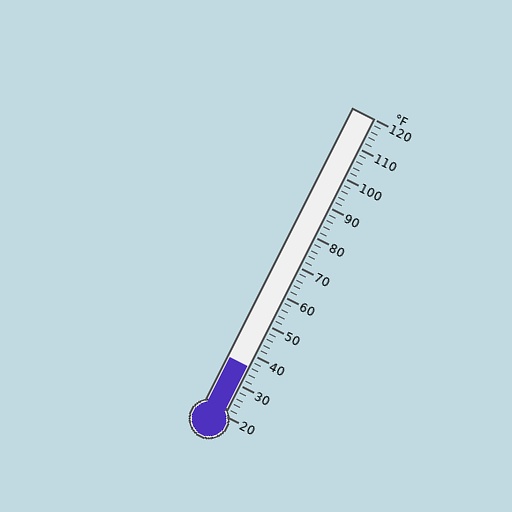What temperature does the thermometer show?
The thermometer shows approximately 36°F.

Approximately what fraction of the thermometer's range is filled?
The thermometer is filled to approximately 15% of its range.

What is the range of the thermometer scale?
The thermometer scale ranges from 20°F to 120°F.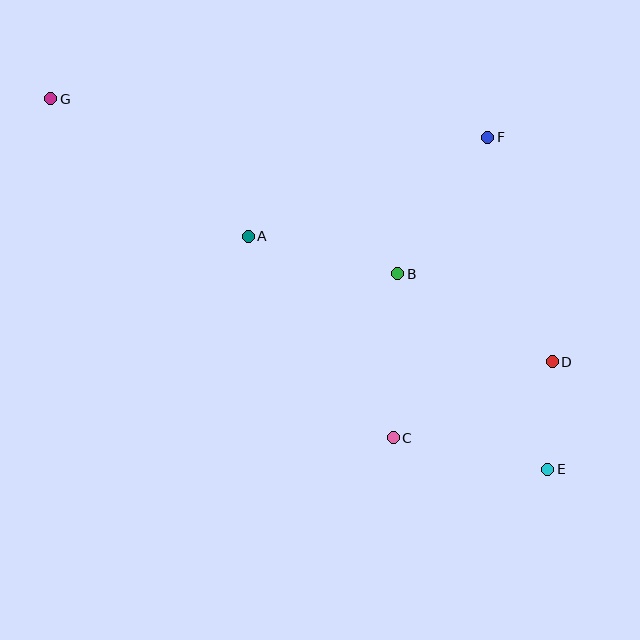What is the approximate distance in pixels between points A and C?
The distance between A and C is approximately 248 pixels.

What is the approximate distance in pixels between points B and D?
The distance between B and D is approximately 178 pixels.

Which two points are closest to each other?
Points D and E are closest to each other.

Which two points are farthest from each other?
Points E and G are farthest from each other.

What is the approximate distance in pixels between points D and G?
The distance between D and G is approximately 566 pixels.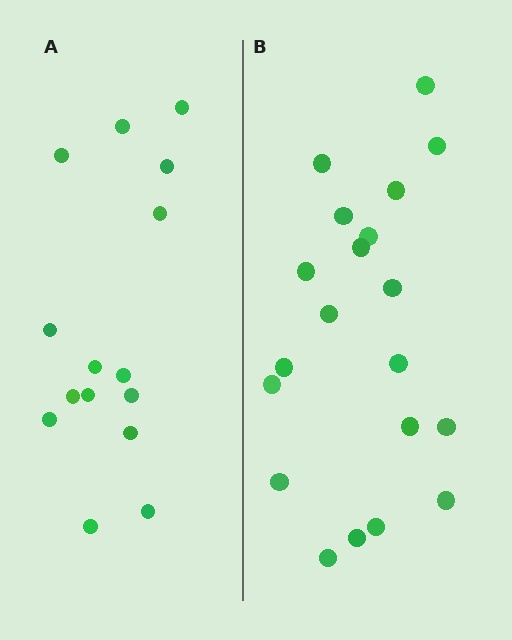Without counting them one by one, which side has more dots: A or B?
Region B (the right region) has more dots.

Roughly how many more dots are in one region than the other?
Region B has about 5 more dots than region A.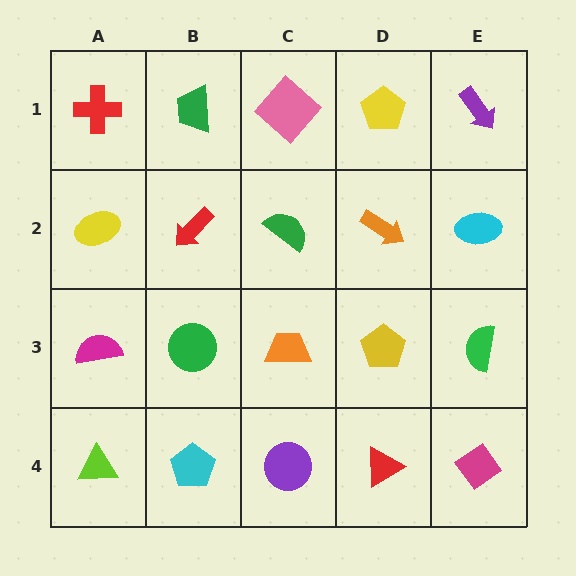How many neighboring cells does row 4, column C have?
3.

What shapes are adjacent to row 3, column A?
A yellow ellipse (row 2, column A), a lime triangle (row 4, column A), a green circle (row 3, column B).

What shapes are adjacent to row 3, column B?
A red arrow (row 2, column B), a cyan pentagon (row 4, column B), a magenta semicircle (row 3, column A), an orange trapezoid (row 3, column C).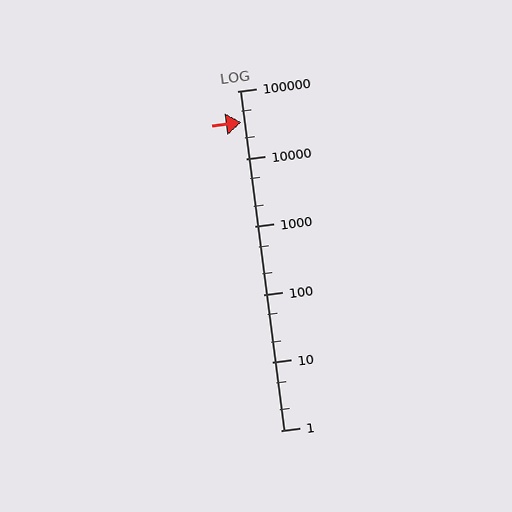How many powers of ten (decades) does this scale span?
The scale spans 5 decades, from 1 to 100000.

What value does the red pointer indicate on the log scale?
The pointer indicates approximately 35000.